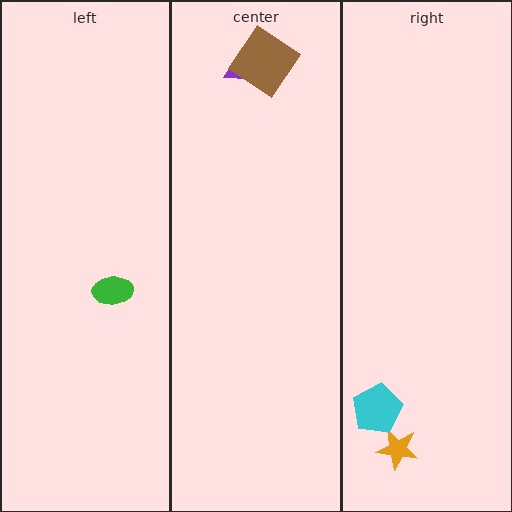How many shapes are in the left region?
1.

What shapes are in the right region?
The orange star, the cyan pentagon.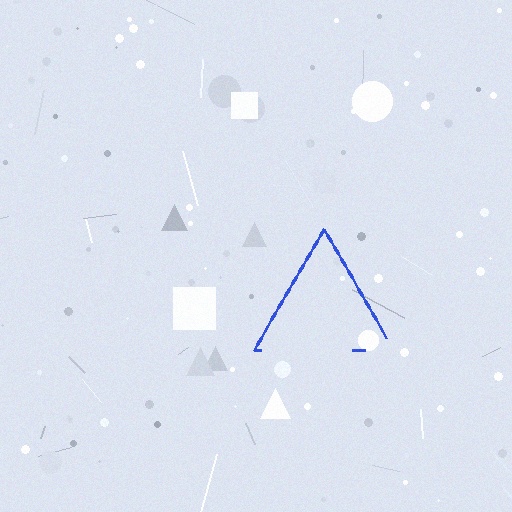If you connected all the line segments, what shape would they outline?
They would outline a triangle.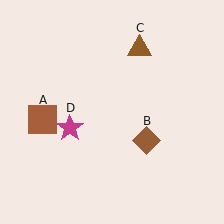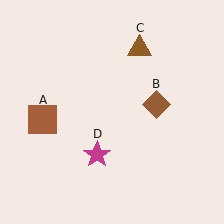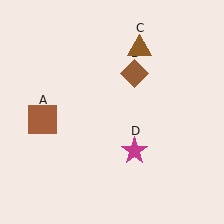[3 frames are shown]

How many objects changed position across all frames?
2 objects changed position: brown diamond (object B), magenta star (object D).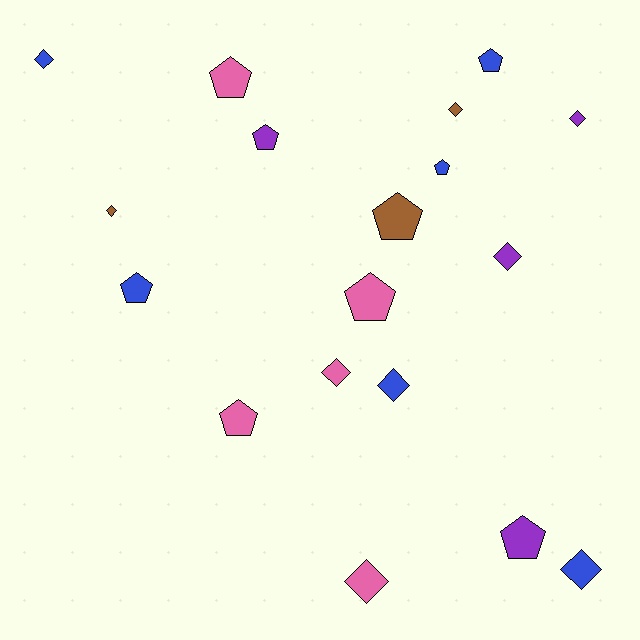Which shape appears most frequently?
Pentagon, with 9 objects.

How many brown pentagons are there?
There is 1 brown pentagon.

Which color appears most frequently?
Blue, with 6 objects.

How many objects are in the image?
There are 18 objects.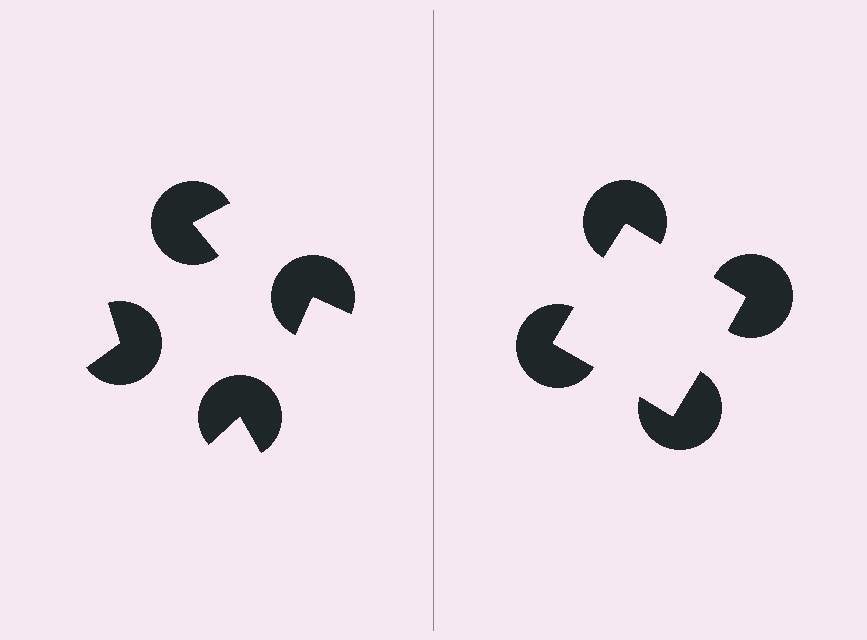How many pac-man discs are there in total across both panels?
8 — 4 on each side.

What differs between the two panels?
The pac-man discs are positioned identically on both sides; only the wedge orientations differ. On the right they align to a square; on the left they are misaligned.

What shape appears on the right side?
An illusory square.